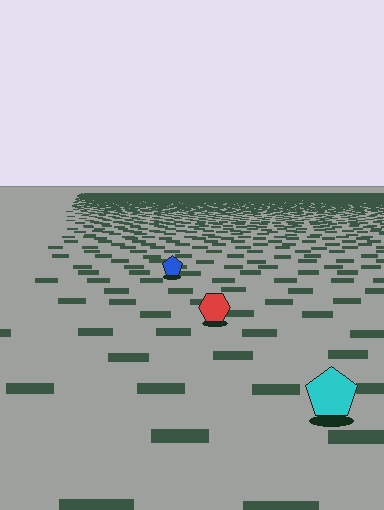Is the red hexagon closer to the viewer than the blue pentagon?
Yes. The red hexagon is closer — you can tell from the texture gradient: the ground texture is coarser near it.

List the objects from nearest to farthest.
From nearest to farthest: the cyan pentagon, the red hexagon, the blue pentagon.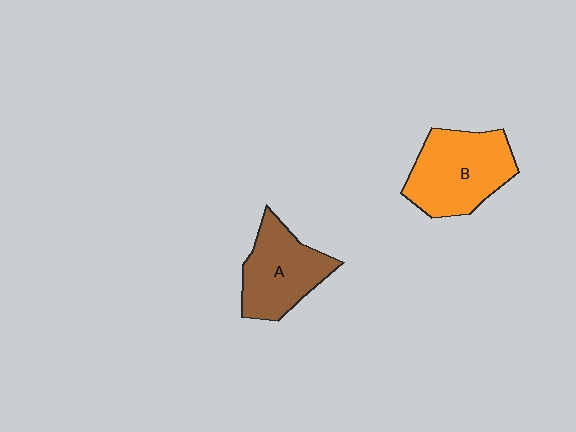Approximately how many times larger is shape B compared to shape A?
Approximately 1.2 times.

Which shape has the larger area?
Shape B (orange).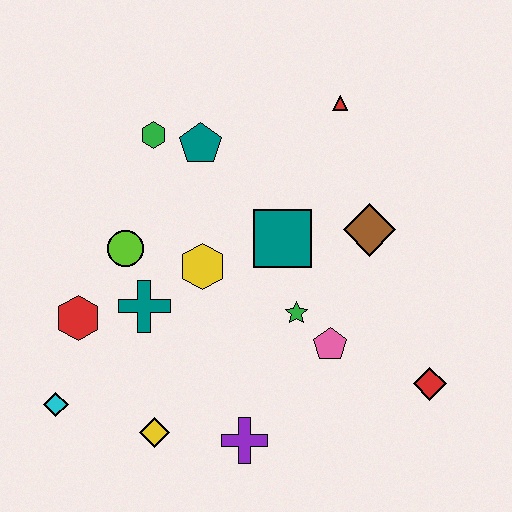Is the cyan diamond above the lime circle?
No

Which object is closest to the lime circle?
The teal cross is closest to the lime circle.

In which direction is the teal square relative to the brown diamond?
The teal square is to the left of the brown diamond.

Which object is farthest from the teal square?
The cyan diamond is farthest from the teal square.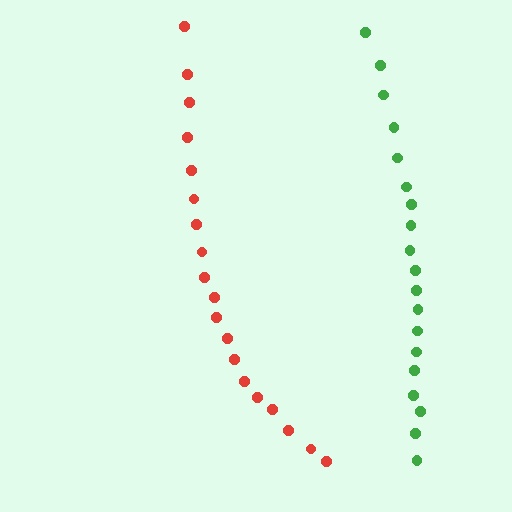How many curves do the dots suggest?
There are 2 distinct paths.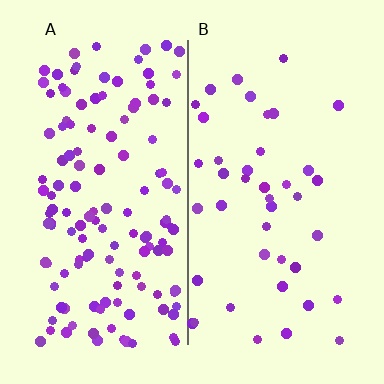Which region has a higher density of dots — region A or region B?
A (the left).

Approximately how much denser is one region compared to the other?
Approximately 3.2× — region A over region B.